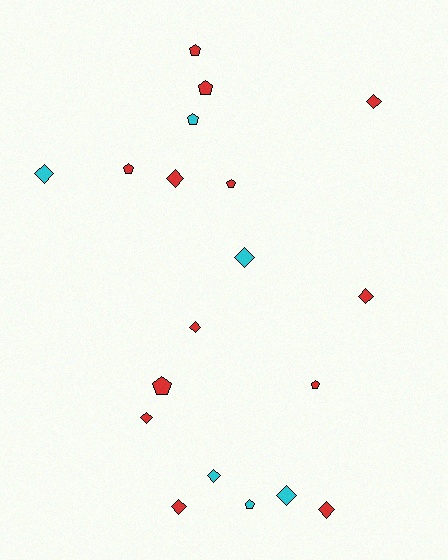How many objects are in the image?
There are 19 objects.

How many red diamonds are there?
There are 7 red diamonds.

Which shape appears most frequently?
Diamond, with 11 objects.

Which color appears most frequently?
Red, with 13 objects.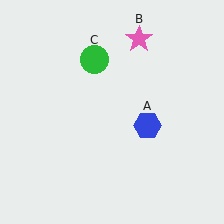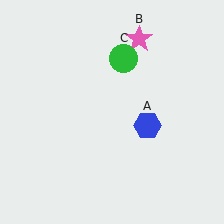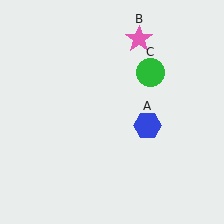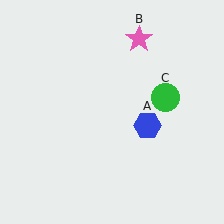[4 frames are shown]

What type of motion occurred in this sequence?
The green circle (object C) rotated clockwise around the center of the scene.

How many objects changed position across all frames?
1 object changed position: green circle (object C).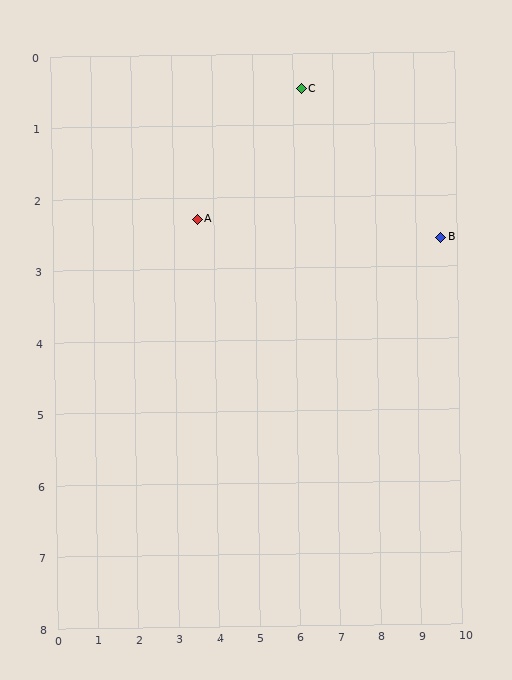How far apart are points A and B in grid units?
Points A and B are about 6.0 grid units apart.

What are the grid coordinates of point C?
Point C is at approximately (6.2, 0.5).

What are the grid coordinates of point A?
Point A is at approximately (3.6, 2.3).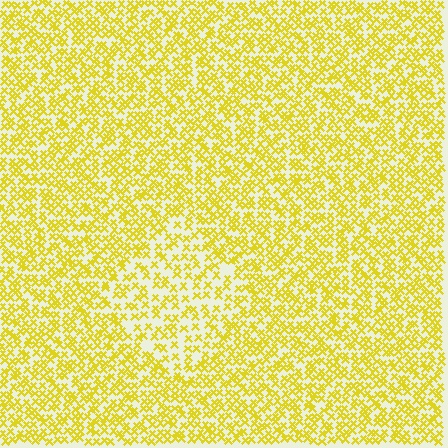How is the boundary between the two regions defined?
The boundary is defined by a change in element density (approximately 1.7x ratio). All elements are the same color, size, and shape.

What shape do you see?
I see a diamond.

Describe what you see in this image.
The image contains small yellow elements arranged at two different densities. A diamond-shaped region is visible where the elements are less densely packed than the surrounding area.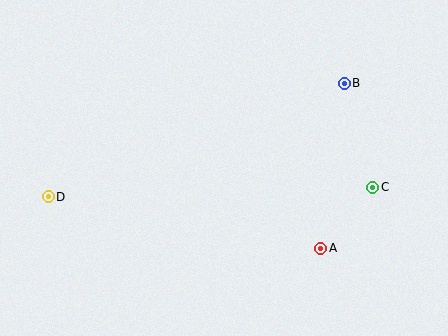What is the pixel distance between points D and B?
The distance between D and B is 317 pixels.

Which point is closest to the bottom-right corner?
Point A is closest to the bottom-right corner.